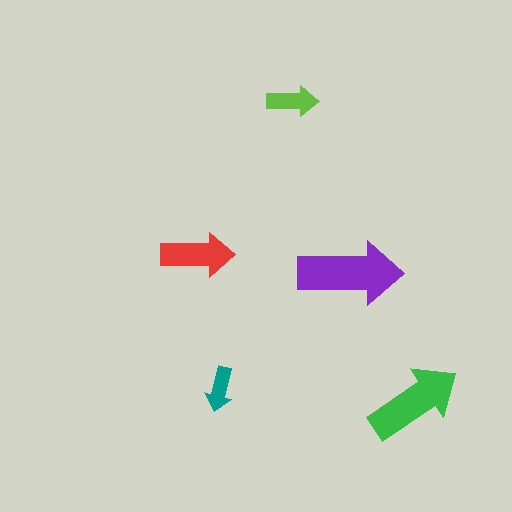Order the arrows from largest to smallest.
the purple one, the green one, the red one, the lime one, the teal one.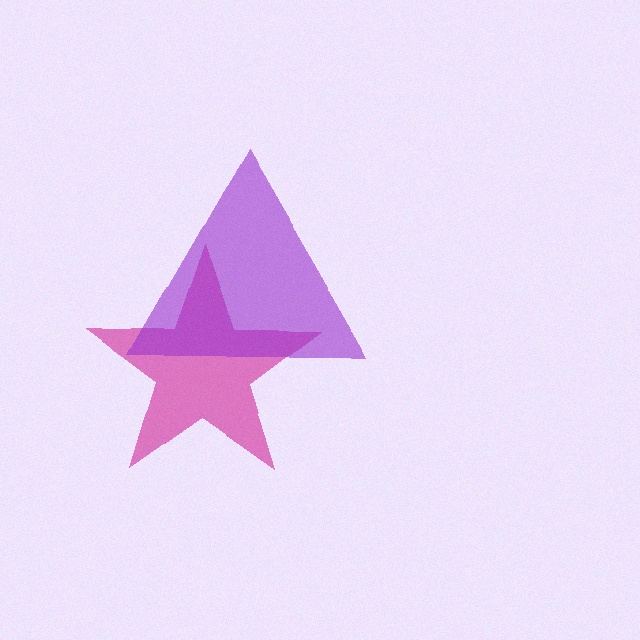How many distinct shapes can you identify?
There are 2 distinct shapes: a magenta star, a purple triangle.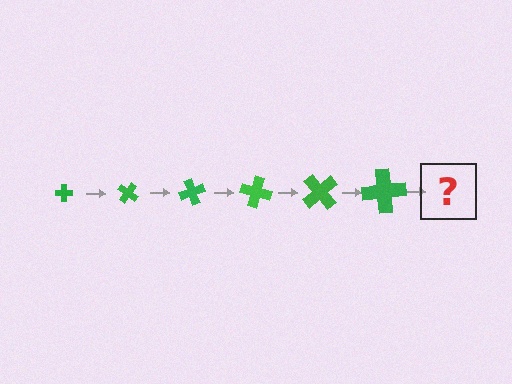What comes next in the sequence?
The next element should be a cross, larger than the previous one and rotated 210 degrees from the start.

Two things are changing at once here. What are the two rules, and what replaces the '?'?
The two rules are that the cross grows larger each step and it rotates 35 degrees each step. The '?' should be a cross, larger than the previous one and rotated 210 degrees from the start.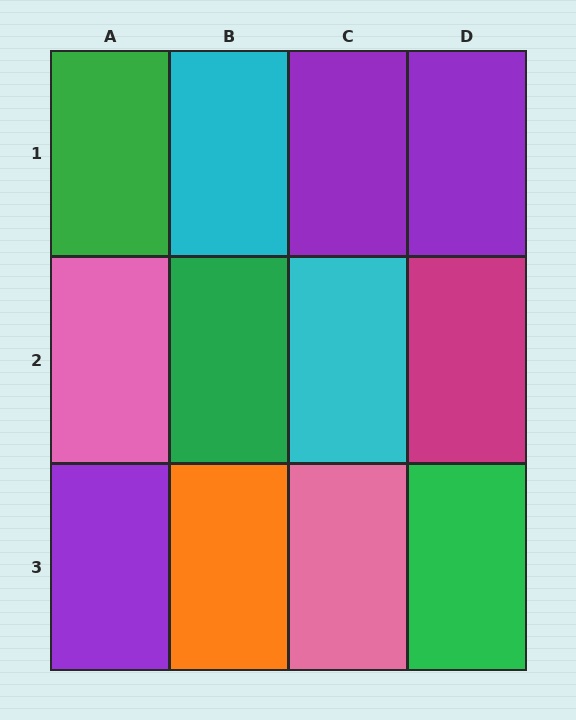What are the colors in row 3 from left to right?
Purple, orange, pink, green.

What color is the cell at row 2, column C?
Cyan.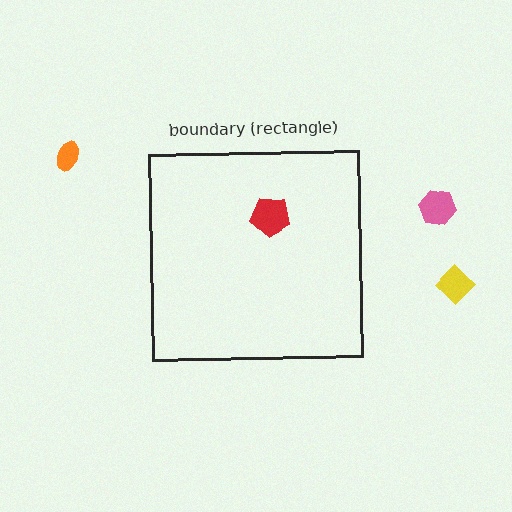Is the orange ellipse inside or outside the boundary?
Outside.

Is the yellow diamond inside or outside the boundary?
Outside.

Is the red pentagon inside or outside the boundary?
Inside.